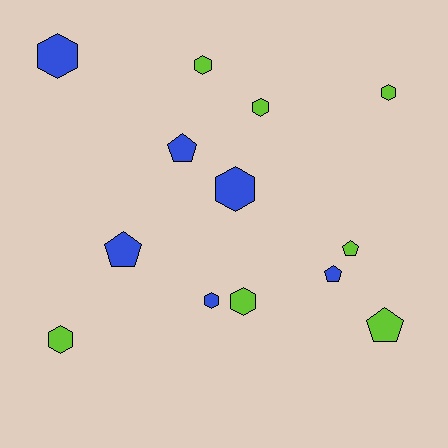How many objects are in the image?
There are 13 objects.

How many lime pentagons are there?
There are 2 lime pentagons.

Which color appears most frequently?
Lime, with 7 objects.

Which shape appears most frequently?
Hexagon, with 8 objects.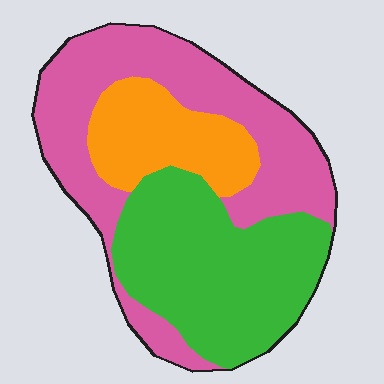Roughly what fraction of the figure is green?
Green takes up between a third and a half of the figure.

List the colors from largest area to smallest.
From largest to smallest: pink, green, orange.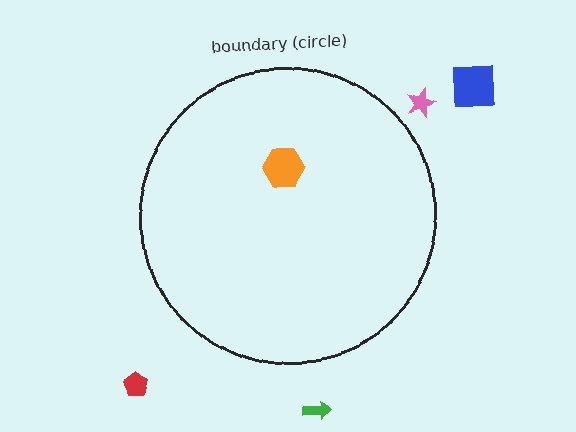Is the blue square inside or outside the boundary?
Outside.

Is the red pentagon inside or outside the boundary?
Outside.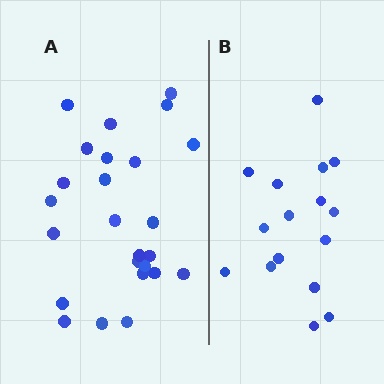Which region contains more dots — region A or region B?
Region A (the left region) has more dots.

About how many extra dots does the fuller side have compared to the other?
Region A has roughly 8 or so more dots than region B.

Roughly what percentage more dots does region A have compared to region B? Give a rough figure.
About 55% more.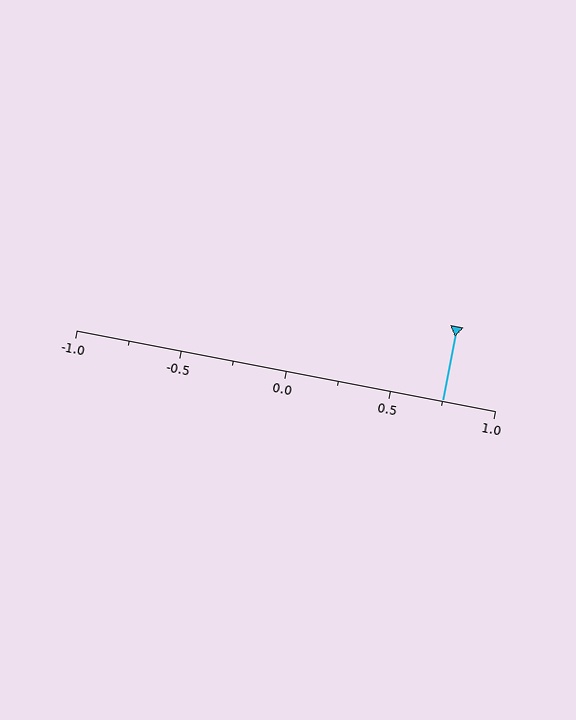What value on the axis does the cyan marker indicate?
The marker indicates approximately 0.75.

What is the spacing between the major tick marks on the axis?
The major ticks are spaced 0.5 apart.